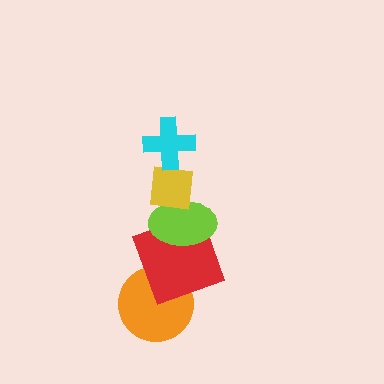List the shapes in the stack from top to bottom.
From top to bottom: the cyan cross, the yellow square, the lime ellipse, the red square, the orange circle.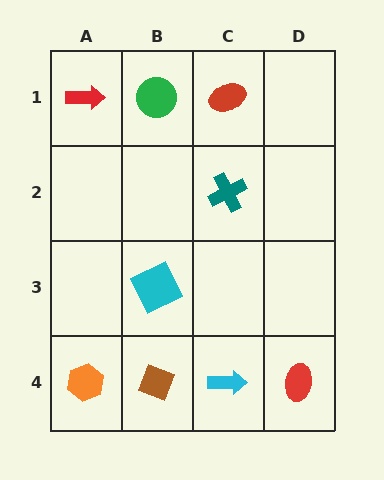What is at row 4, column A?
An orange hexagon.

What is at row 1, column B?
A green circle.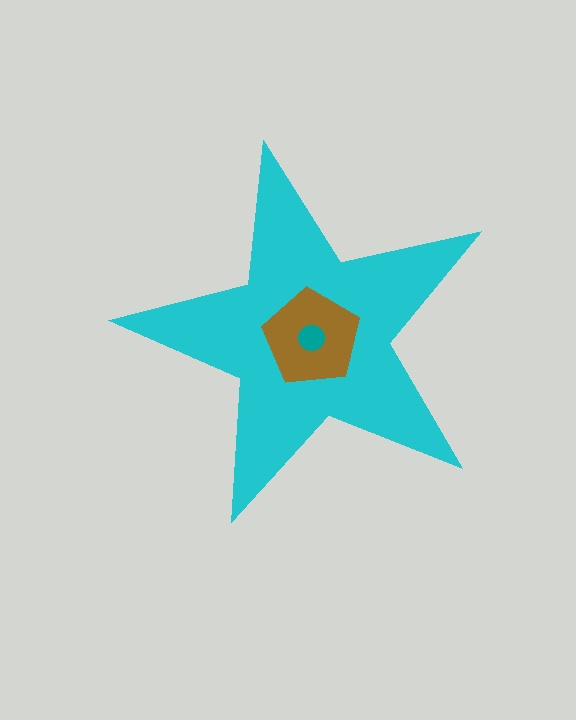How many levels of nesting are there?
3.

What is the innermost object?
The teal circle.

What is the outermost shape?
The cyan star.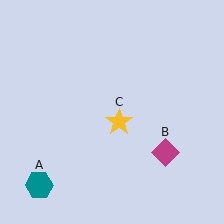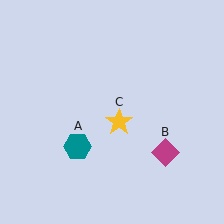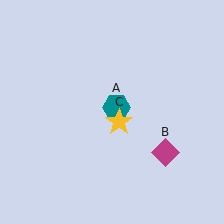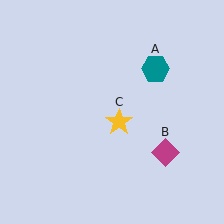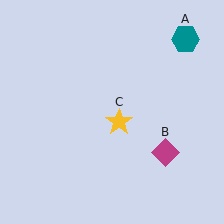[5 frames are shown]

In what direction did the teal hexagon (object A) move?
The teal hexagon (object A) moved up and to the right.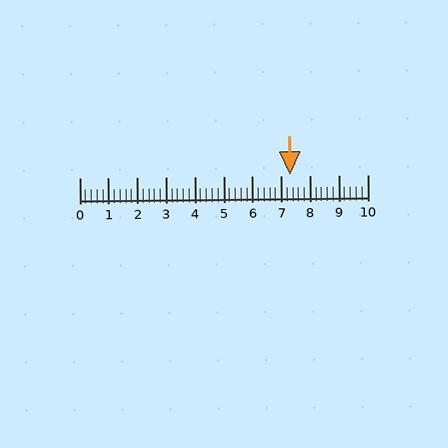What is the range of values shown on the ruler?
The ruler shows values from 0 to 10.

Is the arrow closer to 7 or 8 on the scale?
The arrow is closer to 7.